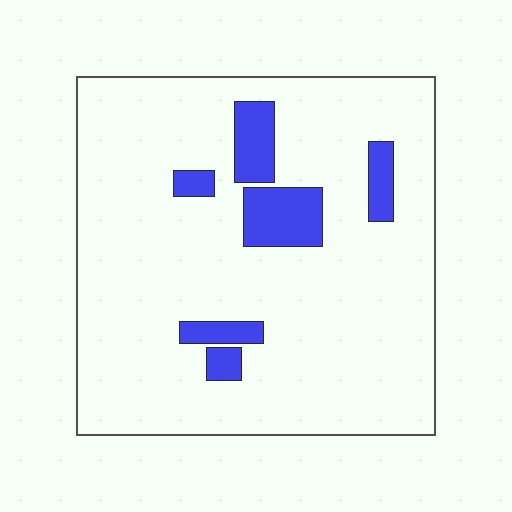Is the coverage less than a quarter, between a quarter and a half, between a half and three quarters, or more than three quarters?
Less than a quarter.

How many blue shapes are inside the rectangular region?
6.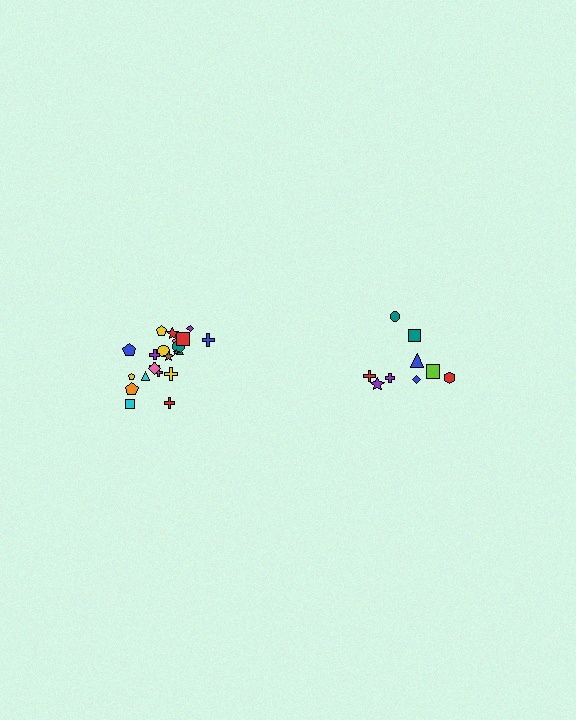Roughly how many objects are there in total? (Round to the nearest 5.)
Roughly 30 objects in total.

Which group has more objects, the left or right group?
The left group.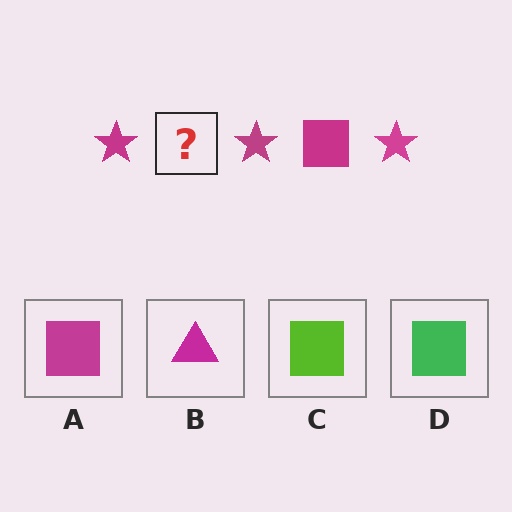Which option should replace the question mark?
Option A.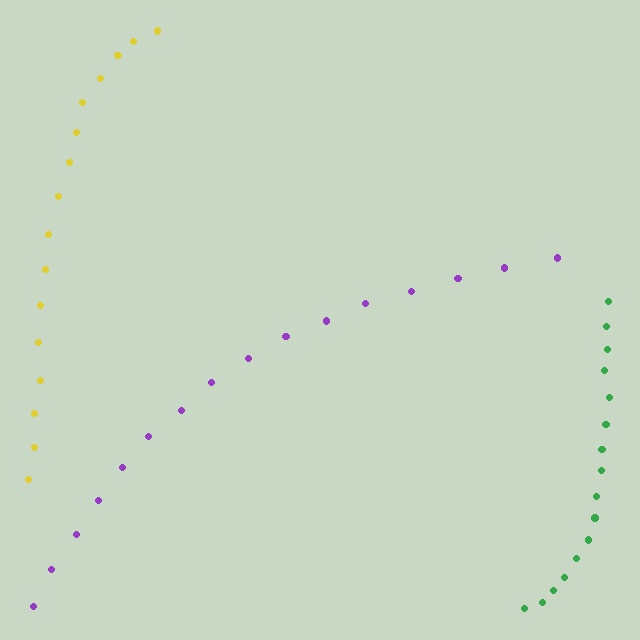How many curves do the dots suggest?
There are 3 distinct paths.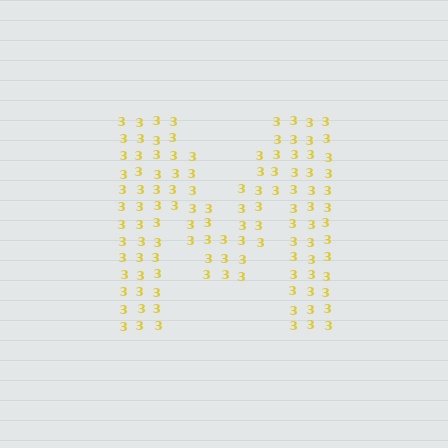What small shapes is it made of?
It is made of small digit 3's.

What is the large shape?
The large shape is the letter M.